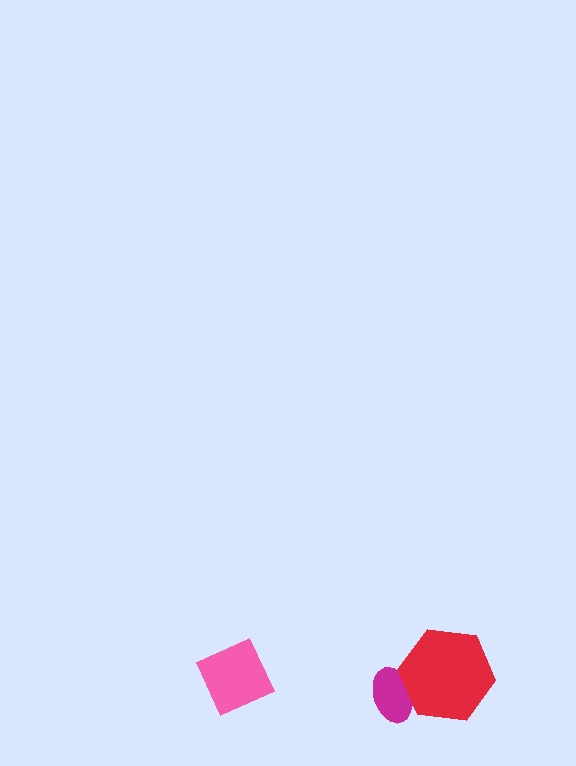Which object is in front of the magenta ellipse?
The red hexagon is in front of the magenta ellipse.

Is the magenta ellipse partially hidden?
Yes, it is partially covered by another shape.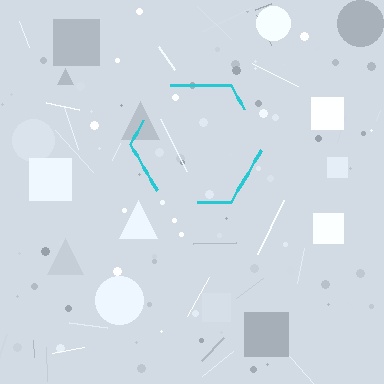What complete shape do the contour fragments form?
The contour fragments form a hexagon.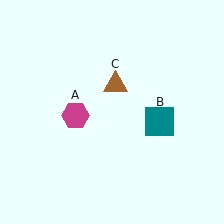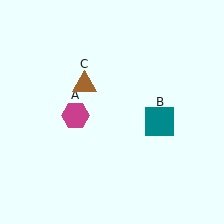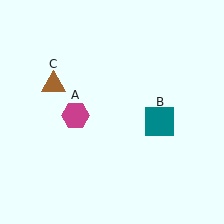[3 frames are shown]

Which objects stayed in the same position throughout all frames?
Magenta hexagon (object A) and teal square (object B) remained stationary.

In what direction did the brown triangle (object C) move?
The brown triangle (object C) moved left.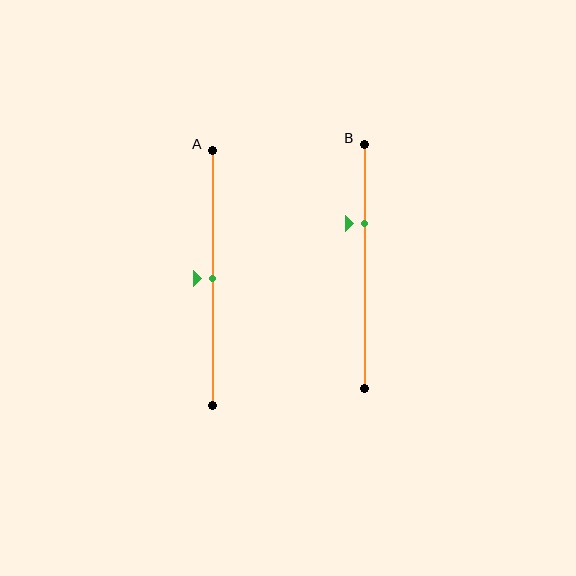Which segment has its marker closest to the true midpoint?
Segment A has its marker closest to the true midpoint.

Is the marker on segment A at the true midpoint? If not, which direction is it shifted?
Yes, the marker on segment A is at the true midpoint.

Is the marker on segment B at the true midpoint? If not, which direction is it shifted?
No, the marker on segment B is shifted upward by about 18% of the segment length.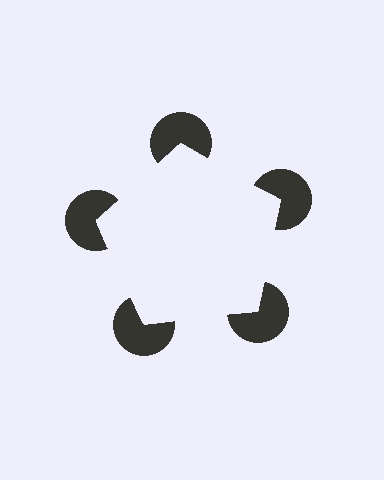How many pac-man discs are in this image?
There are 5 — one at each vertex of the illusory pentagon.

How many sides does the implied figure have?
5 sides.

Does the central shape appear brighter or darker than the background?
It typically appears slightly brighter than the background, even though no actual brightness change is drawn.